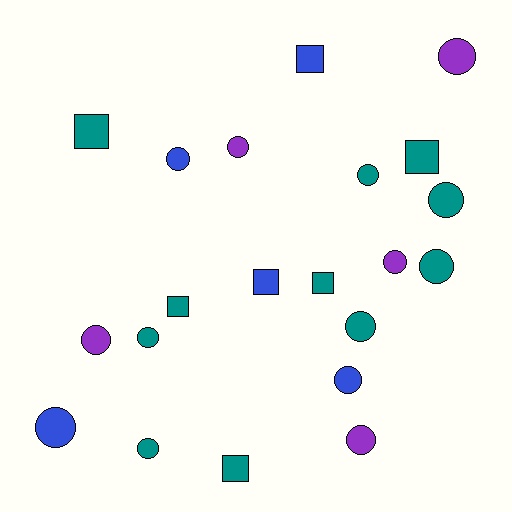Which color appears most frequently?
Teal, with 11 objects.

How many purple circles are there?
There are 5 purple circles.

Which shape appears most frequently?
Circle, with 14 objects.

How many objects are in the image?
There are 21 objects.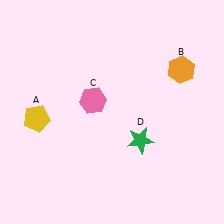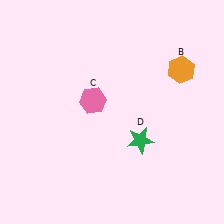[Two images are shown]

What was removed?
The yellow pentagon (A) was removed in Image 2.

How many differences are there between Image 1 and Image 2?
There is 1 difference between the two images.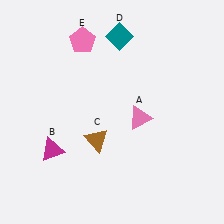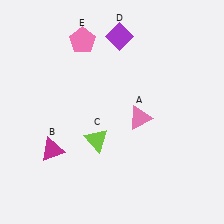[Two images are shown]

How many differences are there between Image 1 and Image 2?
There are 2 differences between the two images.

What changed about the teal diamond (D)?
In Image 1, D is teal. In Image 2, it changed to purple.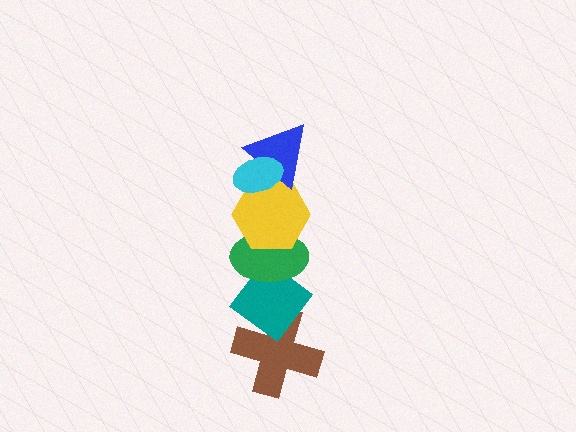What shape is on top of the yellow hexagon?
The blue triangle is on top of the yellow hexagon.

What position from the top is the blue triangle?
The blue triangle is 2nd from the top.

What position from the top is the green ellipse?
The green ellipse is 4th from the top.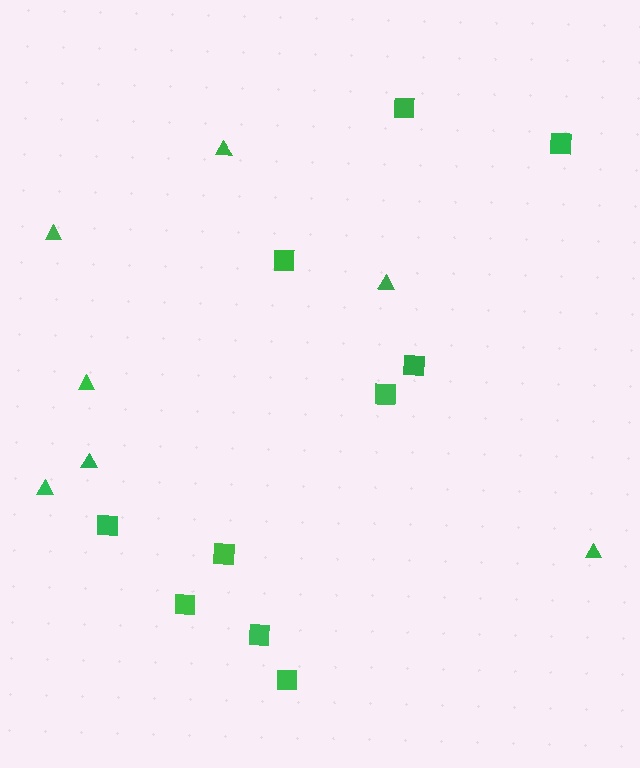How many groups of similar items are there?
There are 2 groups: one group of triangles (7) and one group of squares (10).